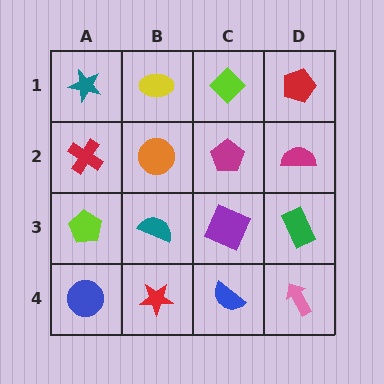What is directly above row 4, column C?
A purple square.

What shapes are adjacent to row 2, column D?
A red pentagon (row 1, column D), a green rectangle (row 3, column D), a magenta pentagon (row 2, column C).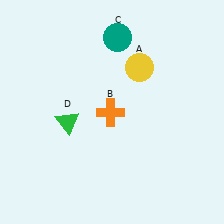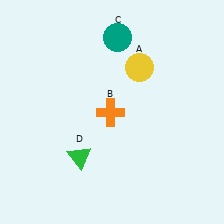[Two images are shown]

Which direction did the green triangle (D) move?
The green triangle (D) moved down.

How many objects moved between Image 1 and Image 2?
1 object moved between the two images.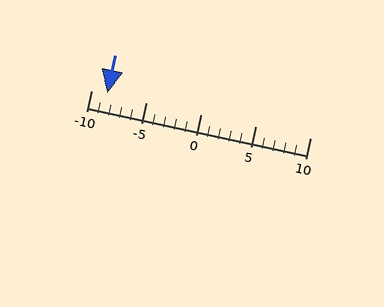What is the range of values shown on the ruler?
The ruler shows values from -10 to 10.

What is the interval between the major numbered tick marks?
The major tick marks are spaced 5 units apart.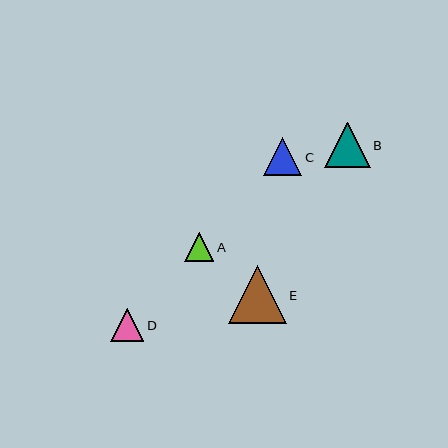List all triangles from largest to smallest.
From largest to smallest: E, B, C, D, A.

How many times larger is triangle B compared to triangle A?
Triangle B is approximately 1.6 times the size of triangle A.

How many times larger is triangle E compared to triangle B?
Triangle E is approximately 1.3 times the size of triangle B.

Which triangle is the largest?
Triangle E is the largest with a size of approximately 57 pixels.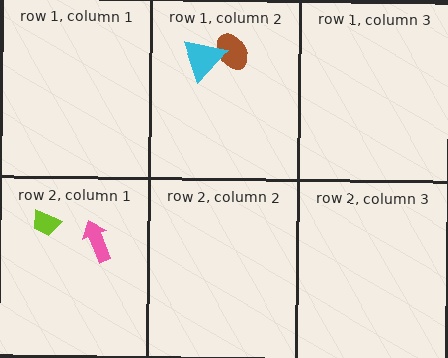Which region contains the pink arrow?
The row 2, column 1 region.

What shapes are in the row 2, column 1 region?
The pink arrow, the lime trapezoid.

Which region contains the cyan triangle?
The row 1, column 2 region.